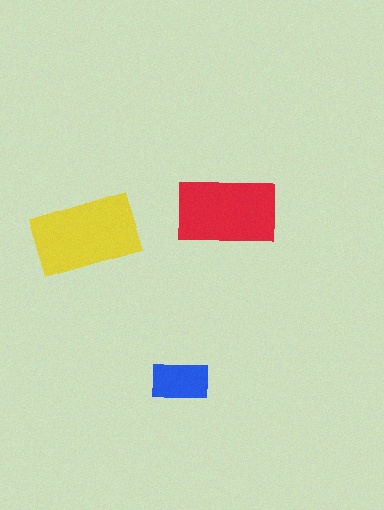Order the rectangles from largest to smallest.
the yellow one, the red one, the blue one.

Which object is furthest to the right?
The red rectangle is rightmost.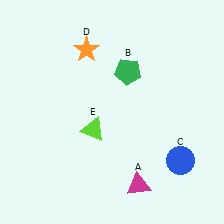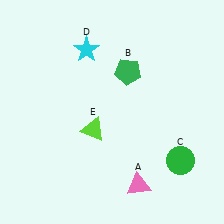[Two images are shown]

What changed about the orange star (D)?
In Image 1, D is orange. In Image 2, it changed to cyan.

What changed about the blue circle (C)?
In Image 1, C is blue. In Image 2, it changed to green.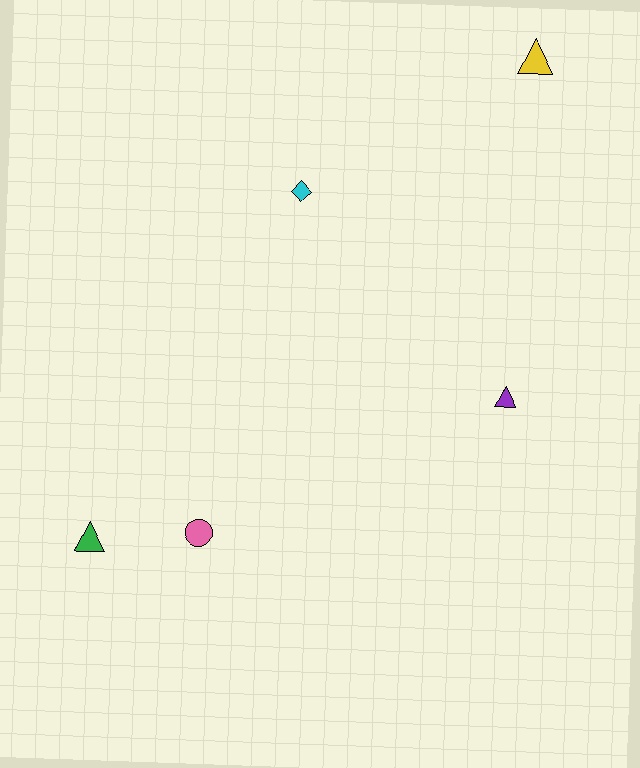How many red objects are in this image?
There are no red objects.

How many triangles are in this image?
There are 3 triangles.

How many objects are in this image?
There are 5 objects.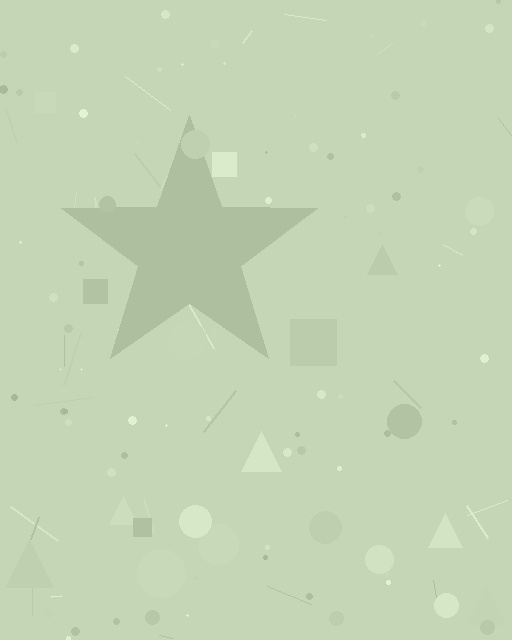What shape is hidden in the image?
A star is hidden in the image.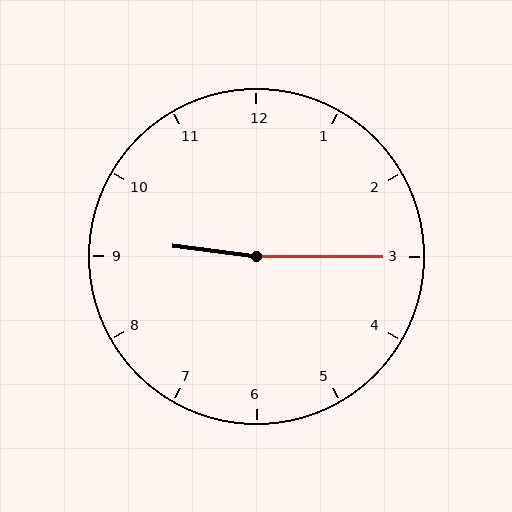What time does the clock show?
9:15.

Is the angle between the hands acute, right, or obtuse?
It is obtuse.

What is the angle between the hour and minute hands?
Approximately 172 degrees.